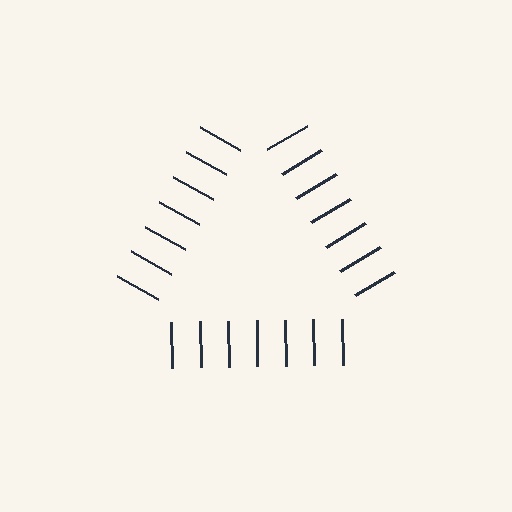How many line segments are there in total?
21 — 7 along each of the 3 edges.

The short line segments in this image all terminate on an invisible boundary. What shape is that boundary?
An illusory triangle — the line segments terminate on its edges but no continuous stroke is drawn.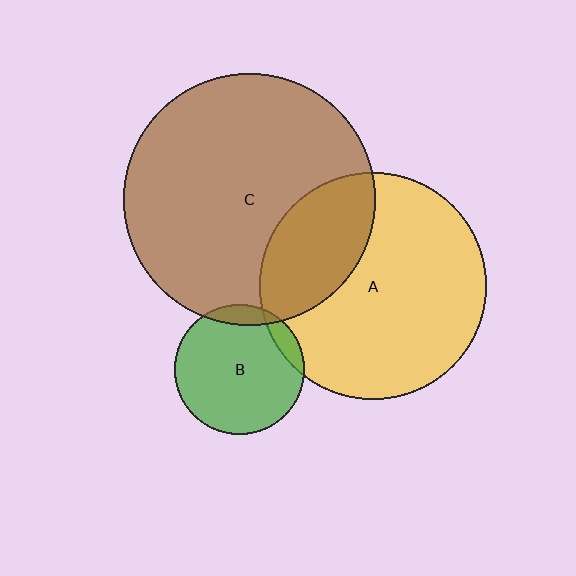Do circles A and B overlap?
Yes.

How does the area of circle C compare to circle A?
Approximately 1.2 times.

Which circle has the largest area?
Circle C (brown).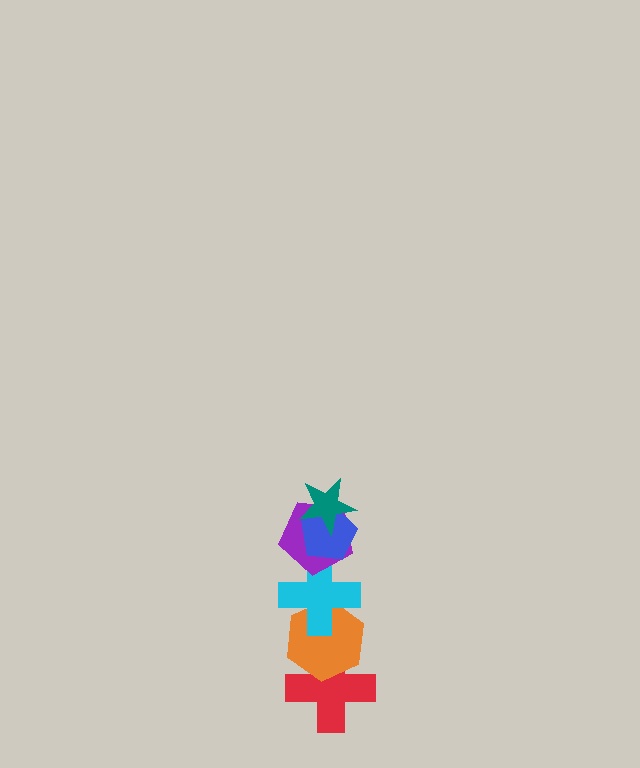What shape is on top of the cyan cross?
The purple pentagon is on top of the cyan cross.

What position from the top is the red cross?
The red cross is 6th from the top.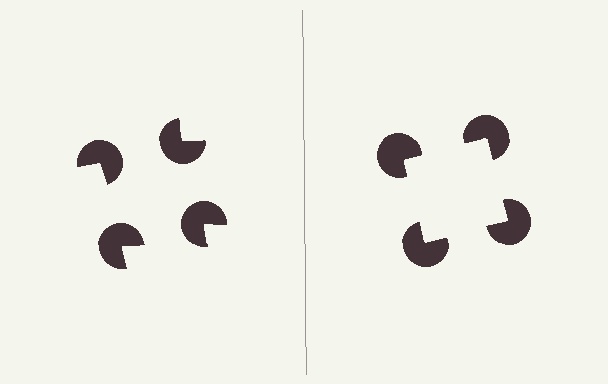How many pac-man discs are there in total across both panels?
8 — 4 on each side.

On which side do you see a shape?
An illusory square appears on the right side. On the left side the wedge cuts are rotated, so no coherent shape forms.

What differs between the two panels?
The pac-man discs are positioned identically on both sides; only the wedge orientations differ. On the right they align to a square; on the left they are misaligned.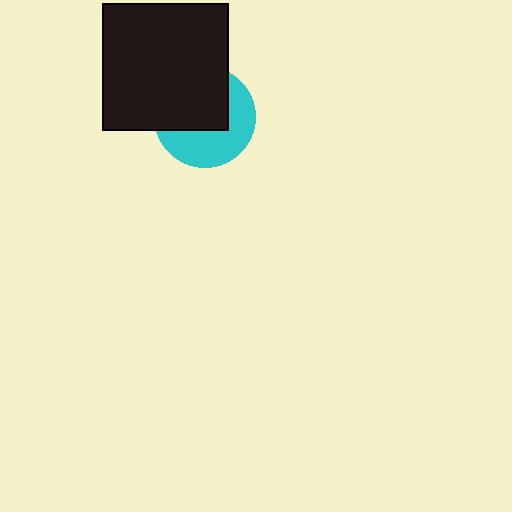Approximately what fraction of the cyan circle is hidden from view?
Roughly 53% of the cyan circle is hidden behind the black square.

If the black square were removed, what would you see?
You would see the complete cyan circle.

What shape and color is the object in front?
The object in front is a black square.